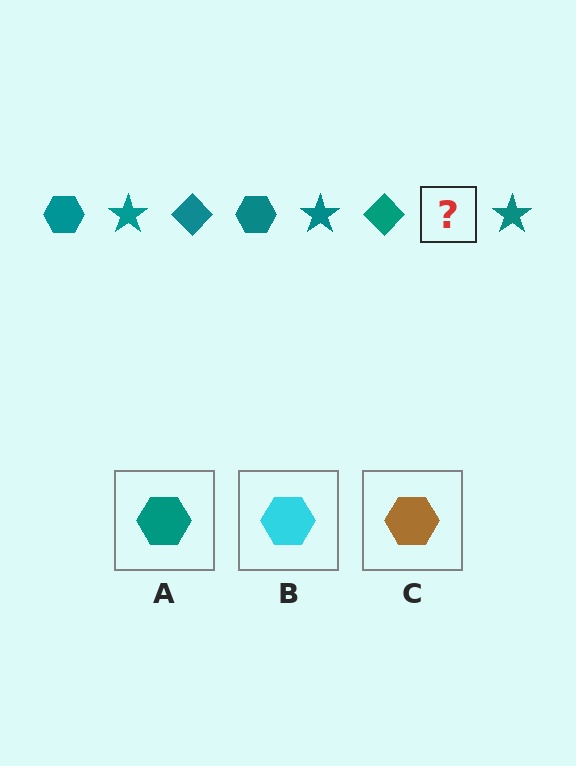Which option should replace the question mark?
Option A.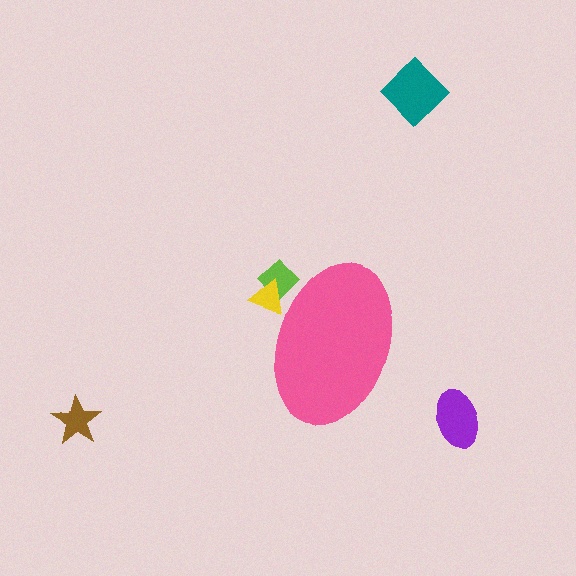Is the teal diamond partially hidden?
No, the teal diamond is fully visible.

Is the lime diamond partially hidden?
Yes, the lime diamond is partially hidden behind the pink ellipse.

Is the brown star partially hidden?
No, the brown star is fully visible.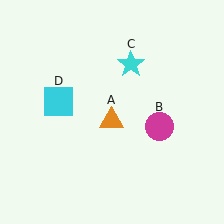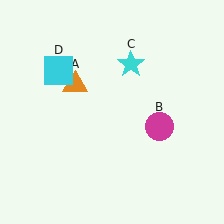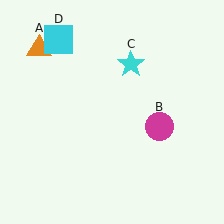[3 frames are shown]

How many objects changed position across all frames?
2 objects changed position: orange triangle (object A), cyan square (object D).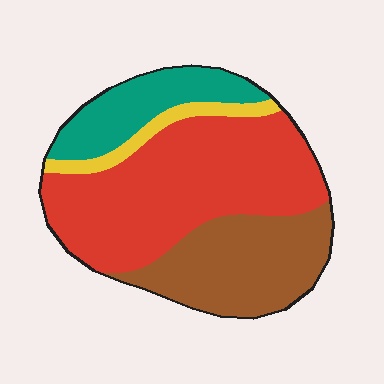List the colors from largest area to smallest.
From largest to smallest: red, brown, teal, yellow.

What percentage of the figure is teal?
Teal covers about 15% of the figure.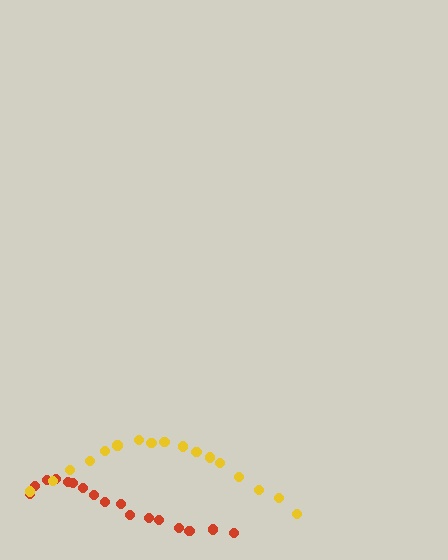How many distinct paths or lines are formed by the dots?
There are 2 distinct paths.